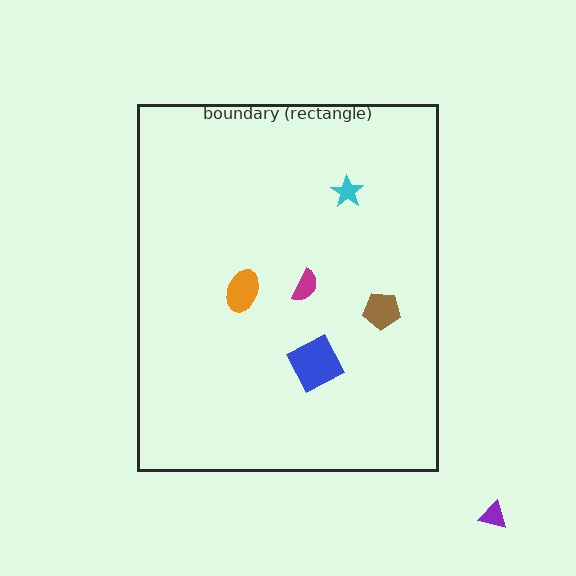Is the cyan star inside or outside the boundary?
Inside.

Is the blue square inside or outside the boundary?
Inside.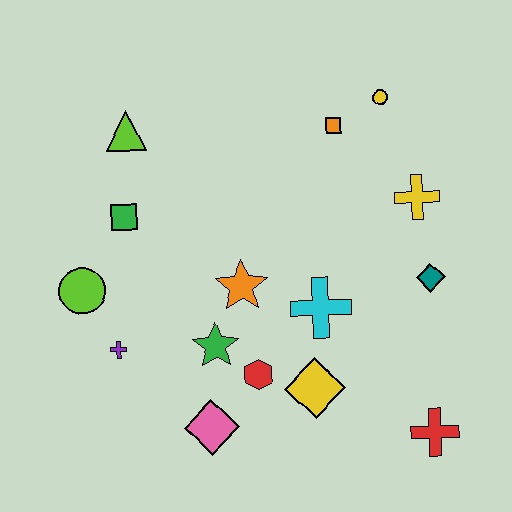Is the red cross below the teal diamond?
Yes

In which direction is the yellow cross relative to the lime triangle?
The yellow cross is to the right of the lime triangle.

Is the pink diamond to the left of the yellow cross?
Yes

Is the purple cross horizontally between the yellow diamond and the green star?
No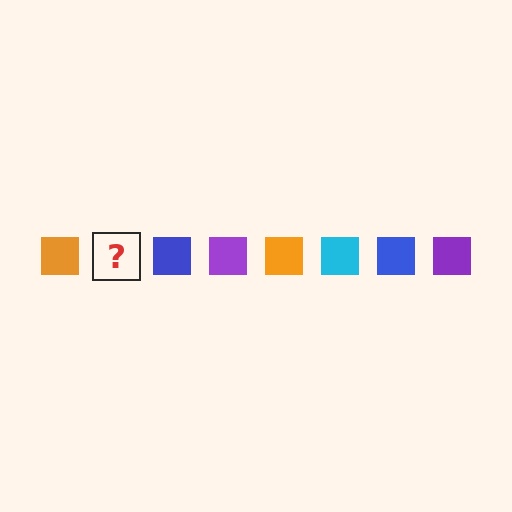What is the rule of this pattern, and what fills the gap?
The rule is that the pattern cycles through orange, cyan, blue, purple squares. The gap should be filled with a cyan square.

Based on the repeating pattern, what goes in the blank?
The blank should be a cyan square.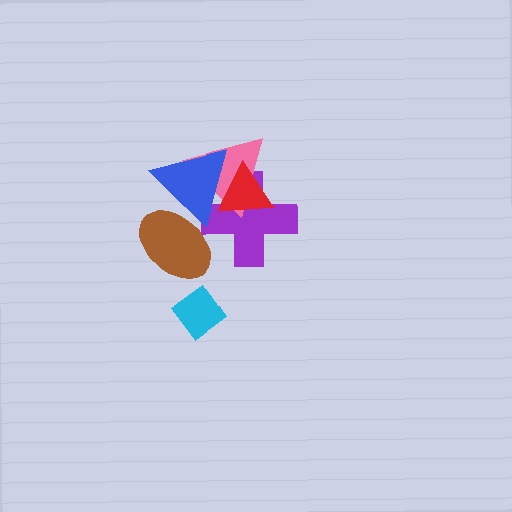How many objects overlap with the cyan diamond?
0 objects overlap with the cyan diamond.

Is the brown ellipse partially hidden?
No, no other shape covers it.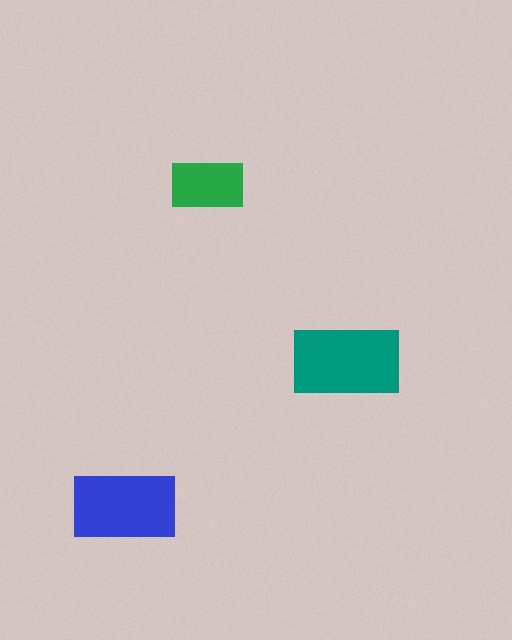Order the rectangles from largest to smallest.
the teal one, the blue one, the green one.